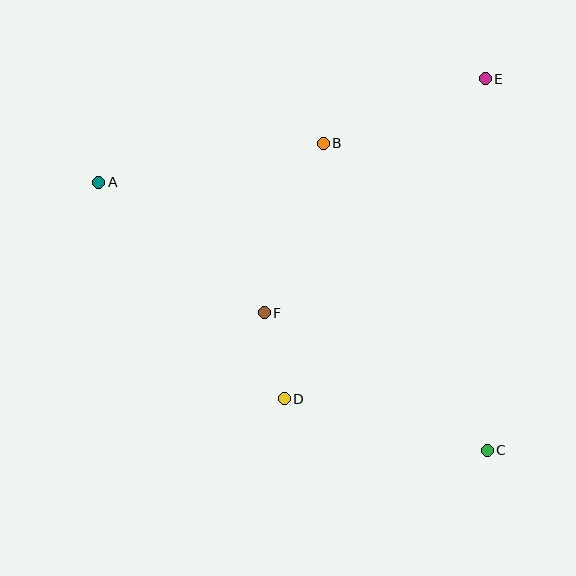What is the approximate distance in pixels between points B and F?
The distance between B and F is approximately 179 pixels.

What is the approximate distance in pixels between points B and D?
The distance between B and D is approximately 258 pixels.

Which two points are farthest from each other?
Points A and C are farthest from each other.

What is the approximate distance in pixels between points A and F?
The distance between A and F is approximately 211 pixels.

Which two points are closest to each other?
Points D and F are closest to each other.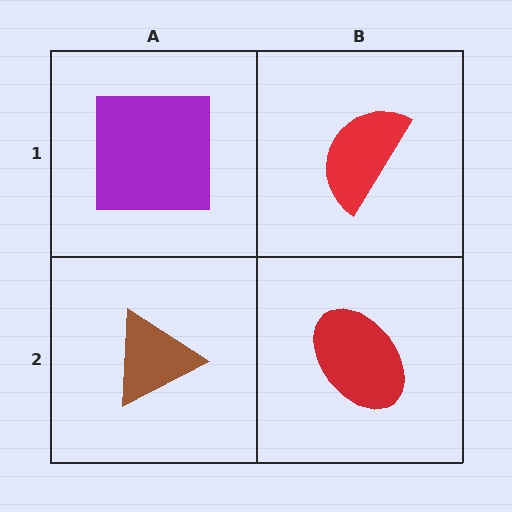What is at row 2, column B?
A red ellipse.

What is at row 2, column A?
A brown triangle.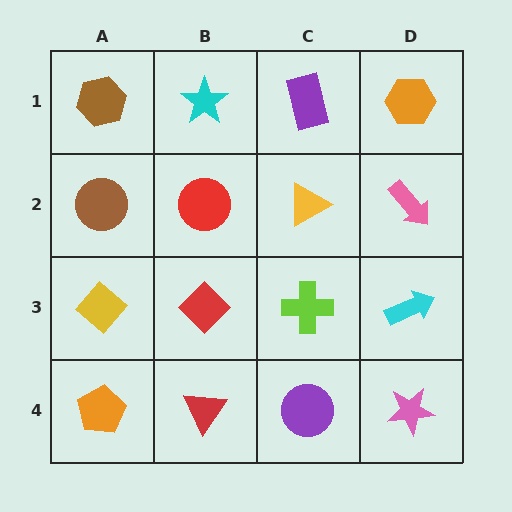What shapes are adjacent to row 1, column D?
A pink arrow (row 2, column D), a purple rectangle (row 1, column C).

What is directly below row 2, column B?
A red diamond.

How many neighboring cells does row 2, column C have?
4.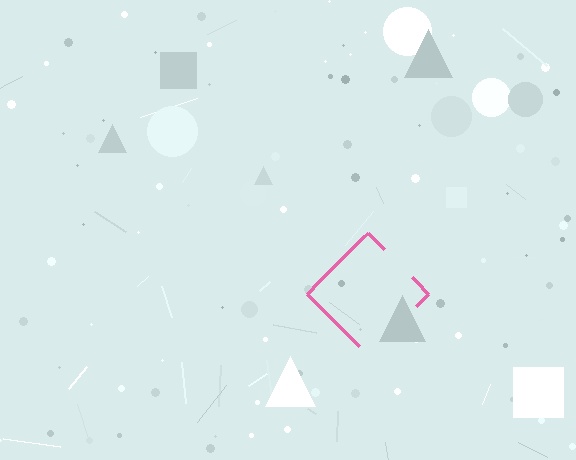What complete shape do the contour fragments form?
The contour fragments form a diamond.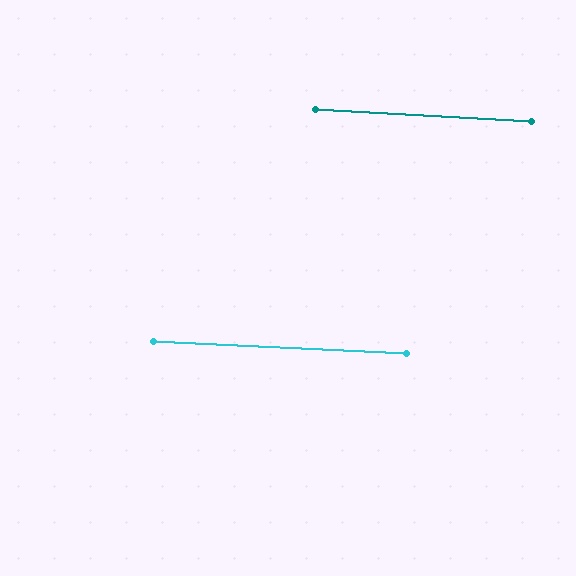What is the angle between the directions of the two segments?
Approximately 0 degrees.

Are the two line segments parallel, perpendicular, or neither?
Parallel — their directions differ by only 0.3°.